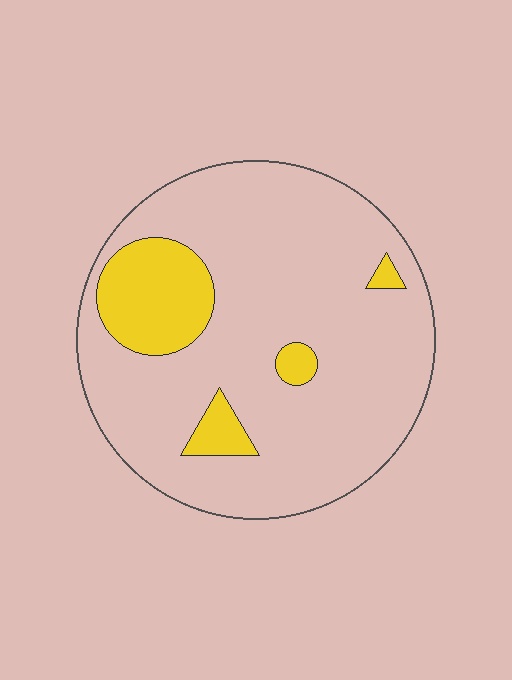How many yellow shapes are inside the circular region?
4.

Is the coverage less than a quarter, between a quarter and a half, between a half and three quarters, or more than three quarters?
Less than a quarter.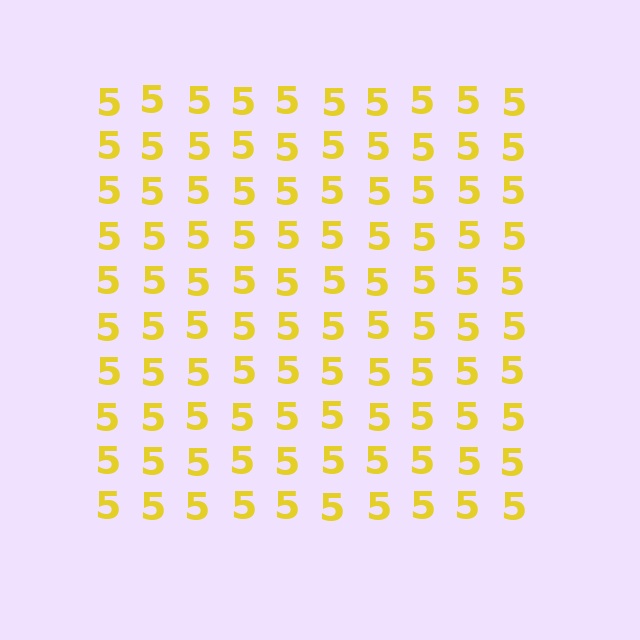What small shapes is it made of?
It is made of small digit 5's.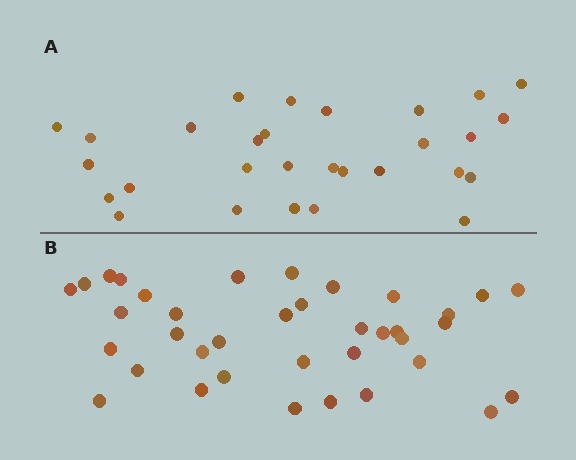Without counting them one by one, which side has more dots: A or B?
Region B (the bottom region) has more dots.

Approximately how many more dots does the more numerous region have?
Region B has roughly 8 or so more dots than region A.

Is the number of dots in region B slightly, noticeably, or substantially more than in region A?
Region B has noticeably more, but not dramatically so. The ratio is roughly 1.3 to 1.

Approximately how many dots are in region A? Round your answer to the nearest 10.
About 30 dots. (The exact count is 29, which rounds to 30.)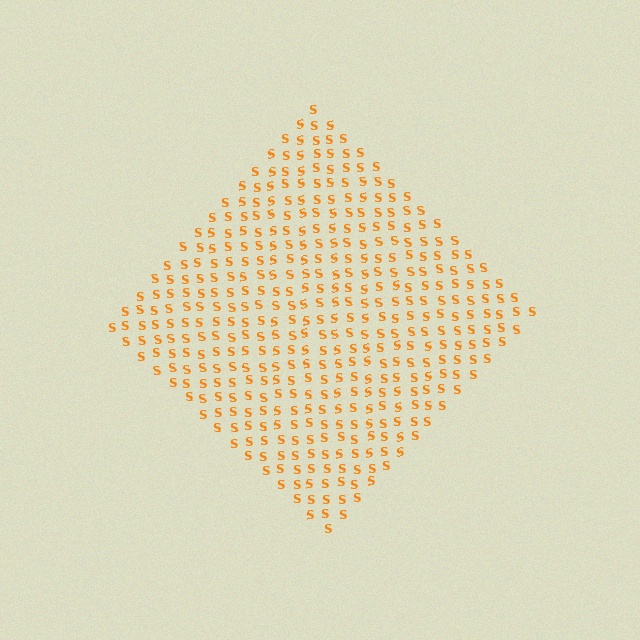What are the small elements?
The small elements are letter S's.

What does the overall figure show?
The overall figure shows a diamond.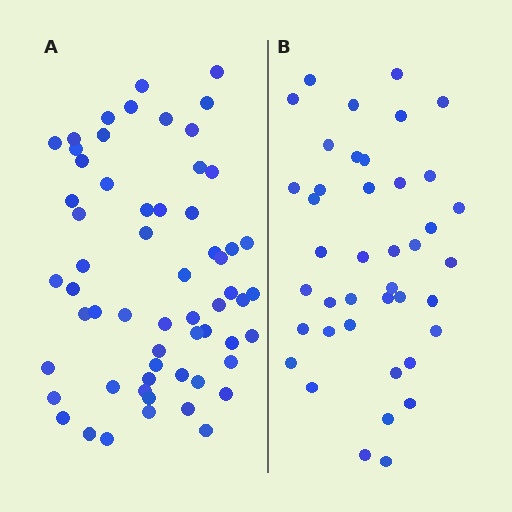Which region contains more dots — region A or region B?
Region A (the left region) has more dots.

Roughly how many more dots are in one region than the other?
Region A has approximately 20 more dots than region B.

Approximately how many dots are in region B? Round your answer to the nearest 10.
About 40 dots. (The exact count is 41, which rounds to 40.)